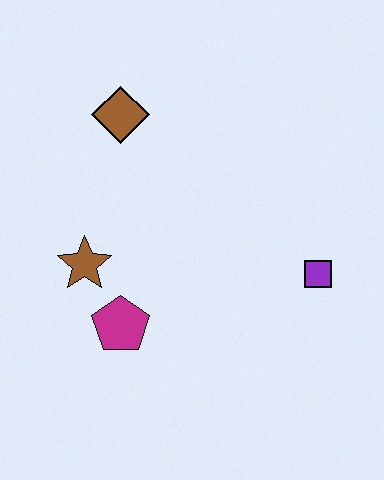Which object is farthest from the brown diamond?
The purple square is farthest from the brown diamond.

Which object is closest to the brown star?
The magenta pentagon is closest to the brown star.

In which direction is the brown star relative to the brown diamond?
The brown star is below the brown diamond.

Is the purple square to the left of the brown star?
No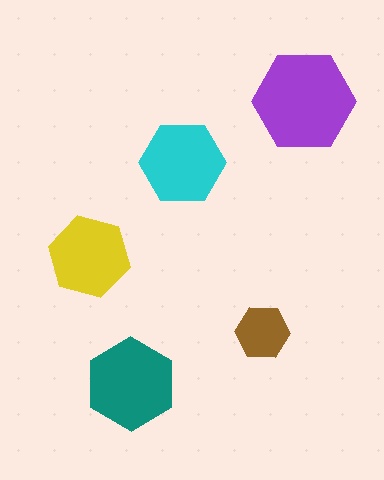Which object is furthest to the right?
The purple hexagon is rightmost.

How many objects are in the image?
There are 5 objects in the image.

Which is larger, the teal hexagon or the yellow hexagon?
The teal one.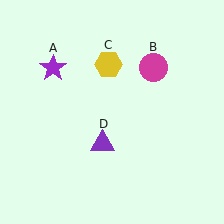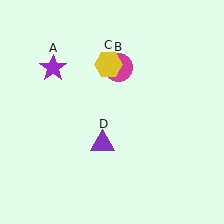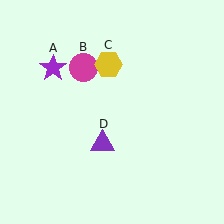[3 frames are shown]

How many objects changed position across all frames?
1 object changed position: magenta circle (object B).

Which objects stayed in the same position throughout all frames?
Purple star (object A) and yellow hexagon (object C) and purple triangle (object D) remained stationary.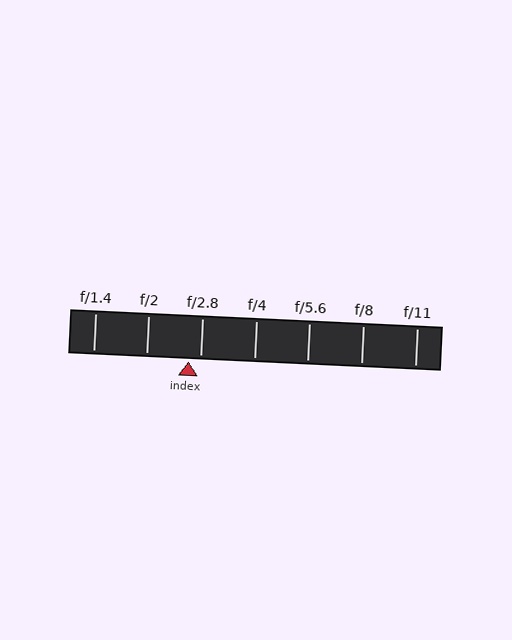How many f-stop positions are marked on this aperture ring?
There are 7 f-stop positions marked.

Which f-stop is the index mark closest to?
The index mark is closest to f/2.8.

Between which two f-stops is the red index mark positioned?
The index mark is between f/2 and f/2.8.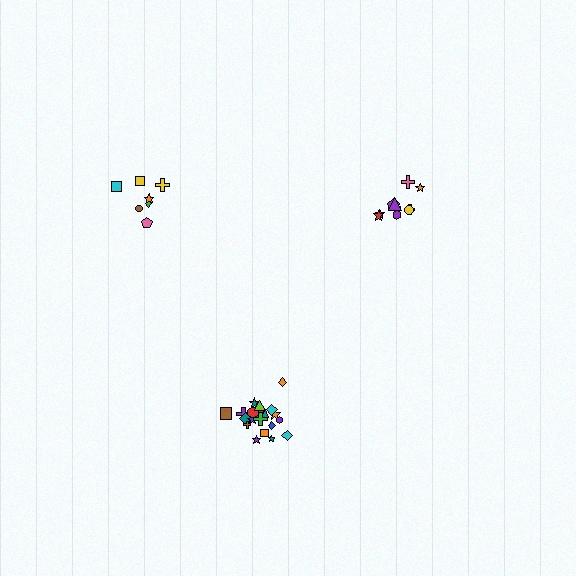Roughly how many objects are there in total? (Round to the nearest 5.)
Roughly 40 objects in total.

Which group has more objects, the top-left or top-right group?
The top-right group.